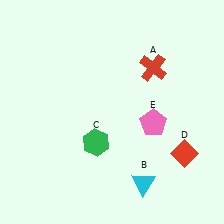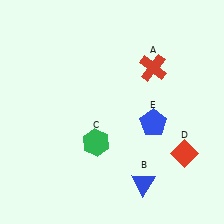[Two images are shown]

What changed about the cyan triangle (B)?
In Image 1, B is cyan. In Image 2, it changed to blue.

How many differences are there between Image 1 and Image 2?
There are 2 differences between the two images.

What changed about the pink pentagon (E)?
In Image 1, E is pink. In Image 2, it changed to blue.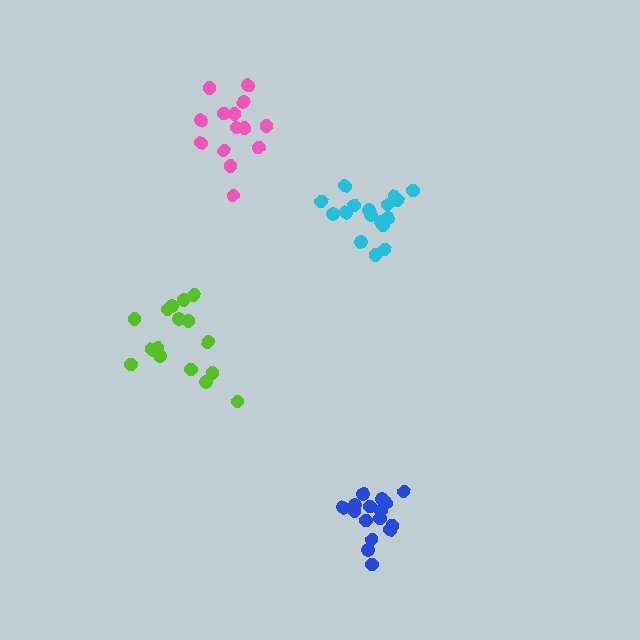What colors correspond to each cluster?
The clusters are colored: pink, lime, blue, cyan.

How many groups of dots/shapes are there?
There are 4 groups.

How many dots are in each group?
Group 1: 14 dots, Group 2: 16 dots, Group 3: 16 dots, Group 4: 17 dots (63 total).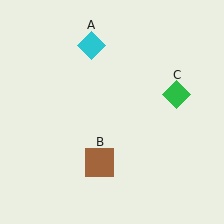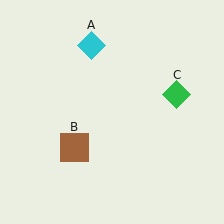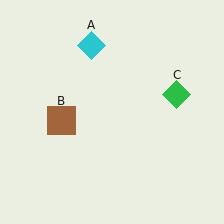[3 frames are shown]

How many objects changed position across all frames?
1 object changed position: brown square (object B).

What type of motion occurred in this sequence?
The brown square (object B) rotated clockwise around the center of the scene.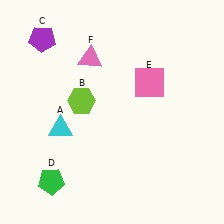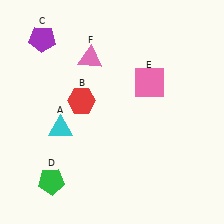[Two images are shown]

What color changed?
The hexagon (B) changed from lime in Image 1 to red in Image 2.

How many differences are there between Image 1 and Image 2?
There is 1 difference between the two images.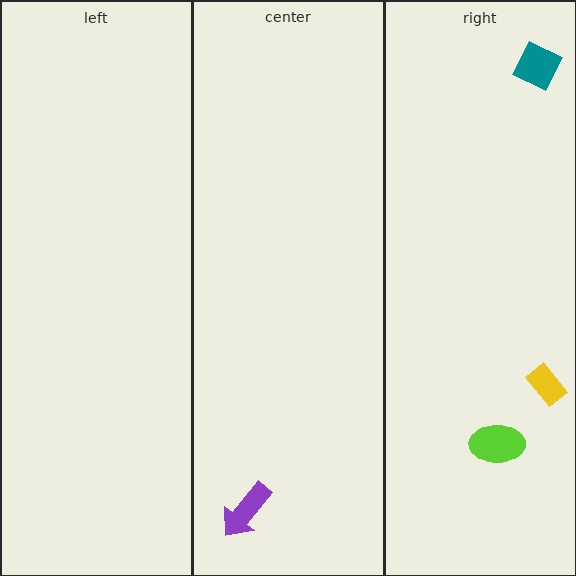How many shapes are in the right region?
3.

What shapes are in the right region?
The teal diamond, the yellow rectangle, the lime ellipse.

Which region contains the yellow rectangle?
The right region.